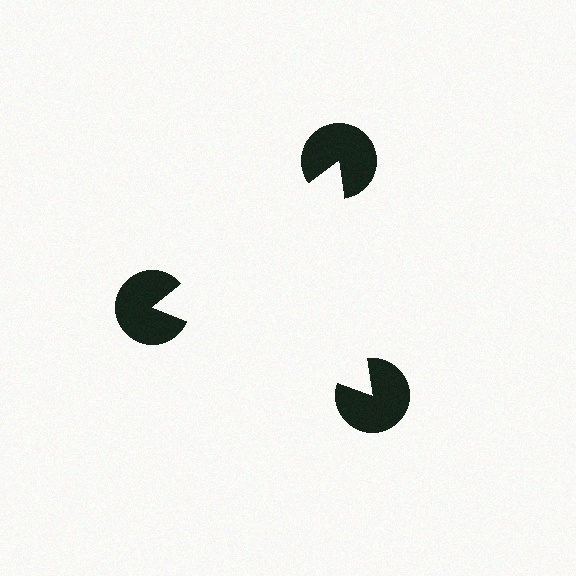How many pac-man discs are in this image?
There are 3 — one at each vertex of the illusory triangle.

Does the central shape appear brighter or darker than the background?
It typically appears slightly brighter than the background, even though no actual brightness change is drawn.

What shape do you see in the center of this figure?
An illusory triangle — its edges are inferred from the aligned wedge cuts in the pac-man discs, not physically drawn.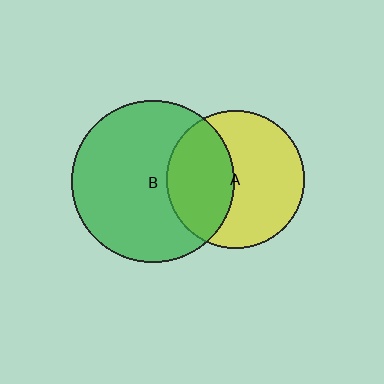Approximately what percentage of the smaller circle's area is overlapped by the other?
Approximately 40%.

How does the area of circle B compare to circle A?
Approximately 1.4 times.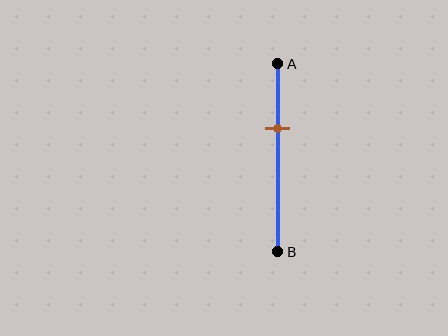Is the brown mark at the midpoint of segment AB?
No, the mark is at about 35% from A, not at the 50% midpoint.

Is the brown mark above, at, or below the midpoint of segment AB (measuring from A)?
The brown mark is above the midpoint of segment AB.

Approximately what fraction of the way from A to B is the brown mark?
The brown mark is approximately 35% of the way from A to B.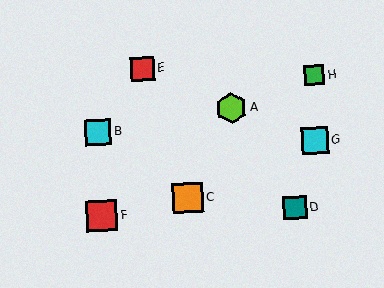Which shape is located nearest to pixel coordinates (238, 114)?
The lime hexagon (labeled A) at (231, 108) is nearest to that location.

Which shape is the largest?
The lime hexagon (labeled A) is the largest.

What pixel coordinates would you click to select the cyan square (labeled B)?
Click at (98, 132) to select the cyan square B.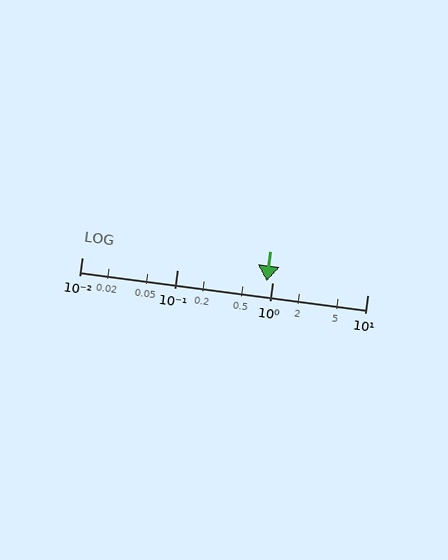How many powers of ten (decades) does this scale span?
The scale spans 3 decades, from 0.01 to 10.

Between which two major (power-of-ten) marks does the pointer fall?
The pointer is between 0.1 and 1.